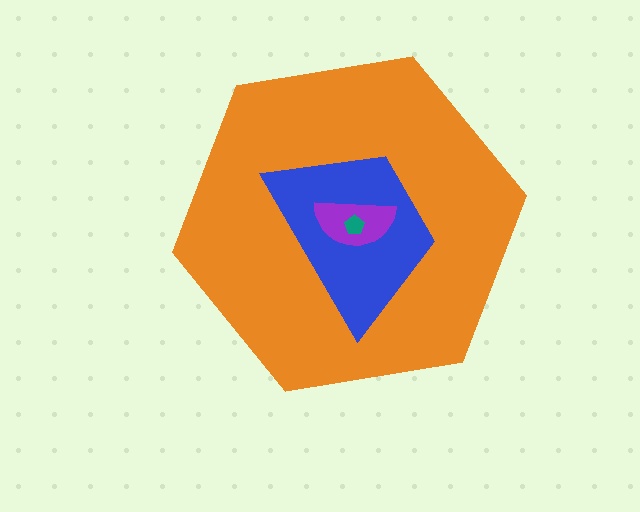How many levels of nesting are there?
4.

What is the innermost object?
The teal pentagon.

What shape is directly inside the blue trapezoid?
The purple semicircle.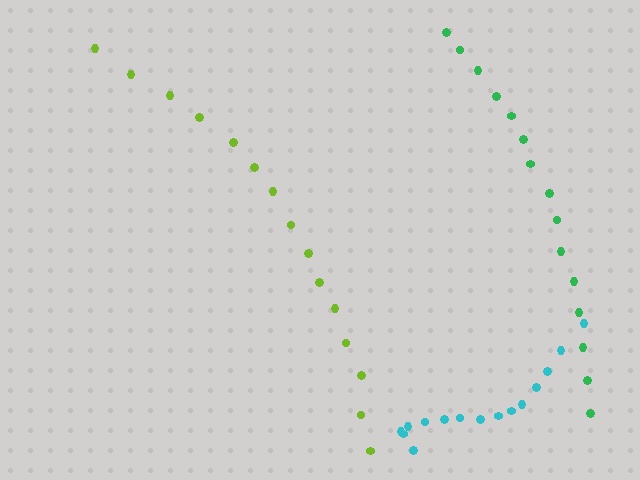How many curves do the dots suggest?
There are 3 distinct paths.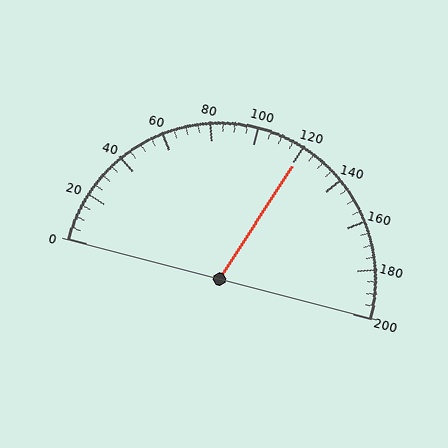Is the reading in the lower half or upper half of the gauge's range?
The reading is in the upper half of the range (0 to 200).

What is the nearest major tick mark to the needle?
The nearest major tick mark is 120.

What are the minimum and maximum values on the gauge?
The gauge ranges from 0 to 200.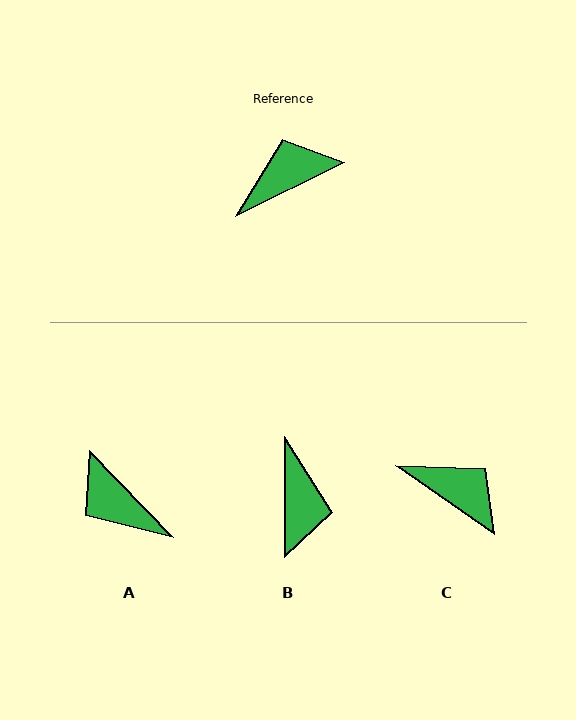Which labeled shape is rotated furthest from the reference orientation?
B, about 117 degrees away.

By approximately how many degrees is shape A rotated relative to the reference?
Approximately 107 degrees counter-clockwise.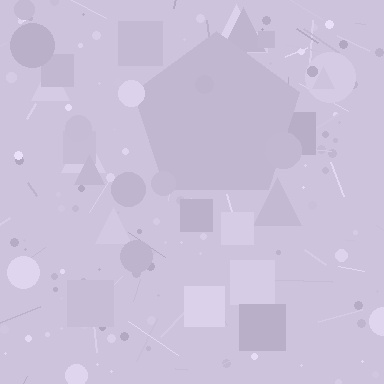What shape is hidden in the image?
A pentagon is hidden in the image.